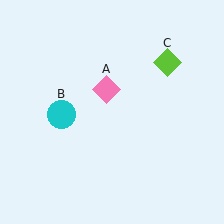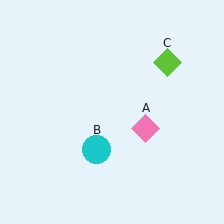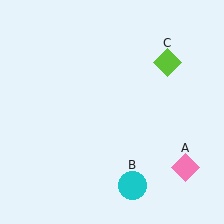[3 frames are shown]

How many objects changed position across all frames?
2 objects changed position: pink diamond (object A), cyan circle (object B).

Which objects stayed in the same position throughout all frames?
Lime diamond (object C) remained stationary.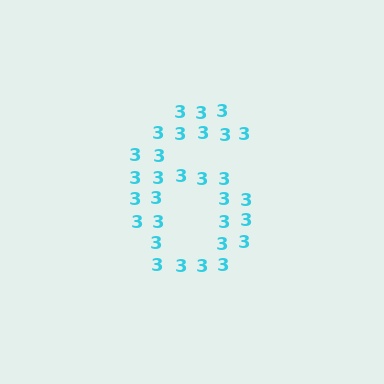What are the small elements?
The small elements are digit 3's.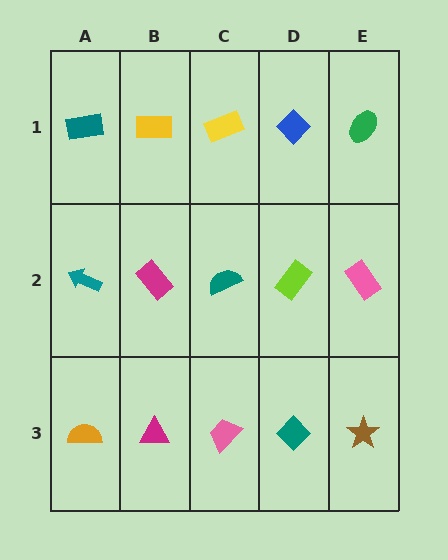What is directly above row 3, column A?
A teal arrow.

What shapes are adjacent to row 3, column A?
A teal arrow (row 2, column A), a magenta triangle (row 3, column B).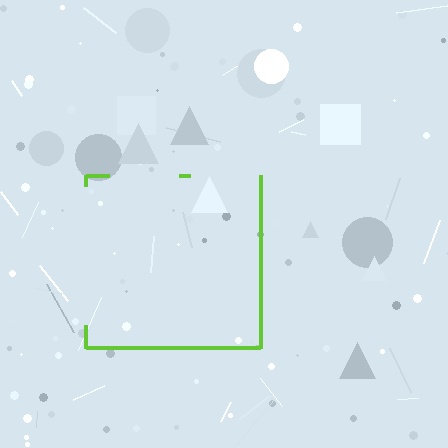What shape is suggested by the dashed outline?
The dashed outline suggests a square.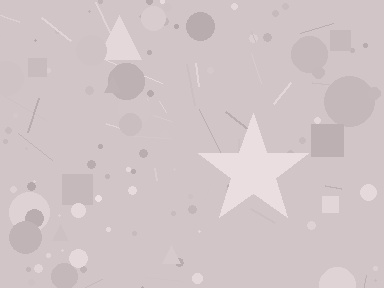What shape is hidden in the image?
A star is hidden in the image.